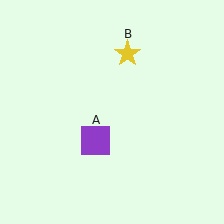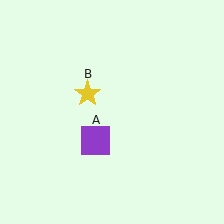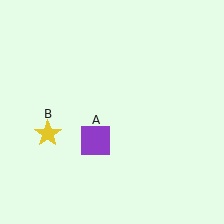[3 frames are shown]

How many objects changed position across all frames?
1 object changed position: yellow star (object B).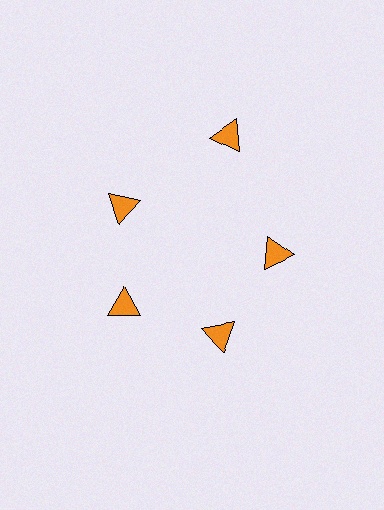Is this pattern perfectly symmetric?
No. The 5 orange triangles are arranged in a ring, but one element near the 1 o'clock position is pushed outward from the center, breaking the 5-fold rotational symmetry.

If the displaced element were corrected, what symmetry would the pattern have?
It would have 5-fold rotational symmetry — the pattern would map onto itself every 72 degrees.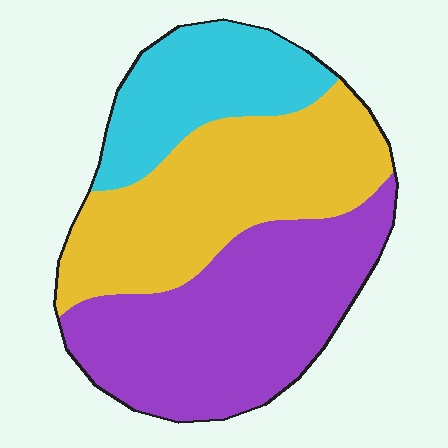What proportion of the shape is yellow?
Yellow covers 37% of the shape.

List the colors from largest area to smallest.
From largest to smallest: purple, yellow, cyan.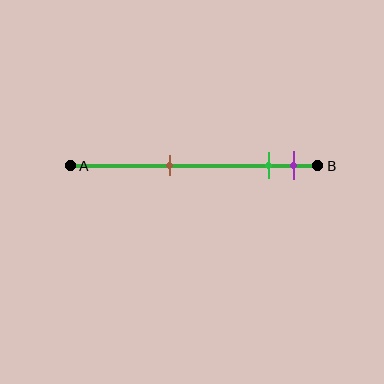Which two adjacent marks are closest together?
The green and purple marks are the closest adjacent pair.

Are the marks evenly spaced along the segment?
No, the marks are not evenly spaced.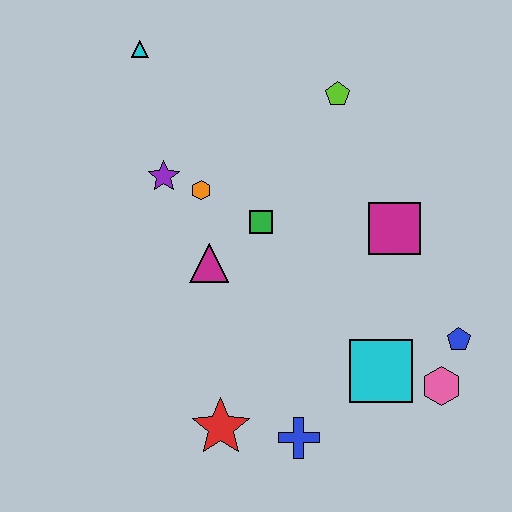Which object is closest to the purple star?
The orange hexagon is closest to the purple star.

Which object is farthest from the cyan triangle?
The pink hexagon is farthest from the cyan triangle.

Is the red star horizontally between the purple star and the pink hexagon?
Yes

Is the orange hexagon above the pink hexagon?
Yes